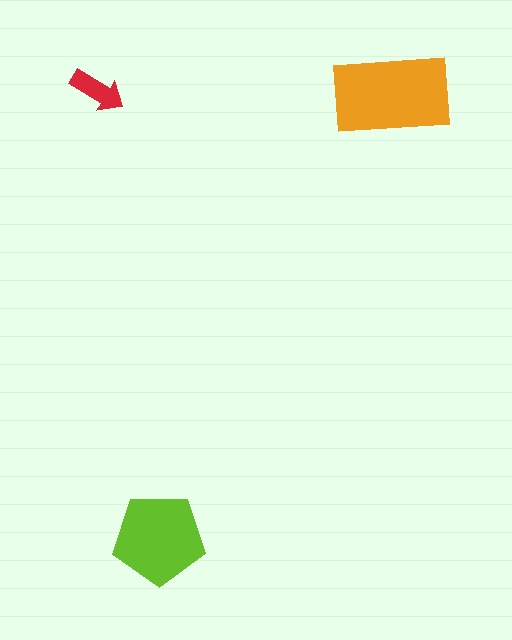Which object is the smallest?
The red arrow.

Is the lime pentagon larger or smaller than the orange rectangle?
Smaller.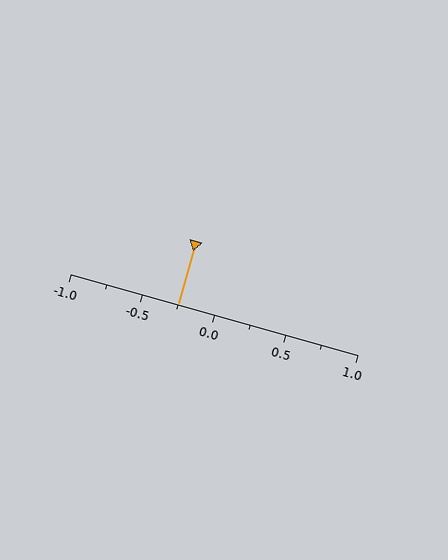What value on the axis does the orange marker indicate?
The marker indicates approximately -0.25.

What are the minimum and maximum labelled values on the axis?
The axis runs from -1.0 to 1.0.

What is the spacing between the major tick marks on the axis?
The major ticks are spaced 0.5 apart.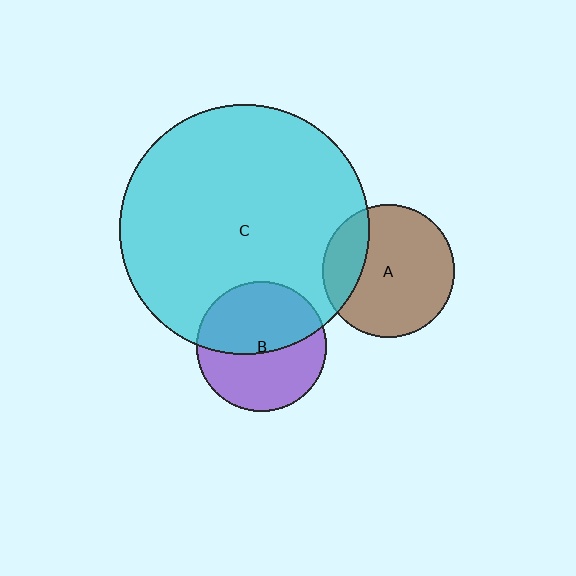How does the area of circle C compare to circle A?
Approximately 3.6 times.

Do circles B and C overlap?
Yes.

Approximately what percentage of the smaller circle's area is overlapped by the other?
Approximately 50%.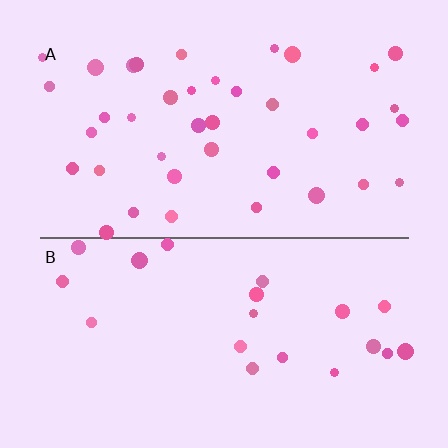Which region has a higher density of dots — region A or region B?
A (the top).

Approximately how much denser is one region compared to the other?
Approximately 1.9× — region A over region B.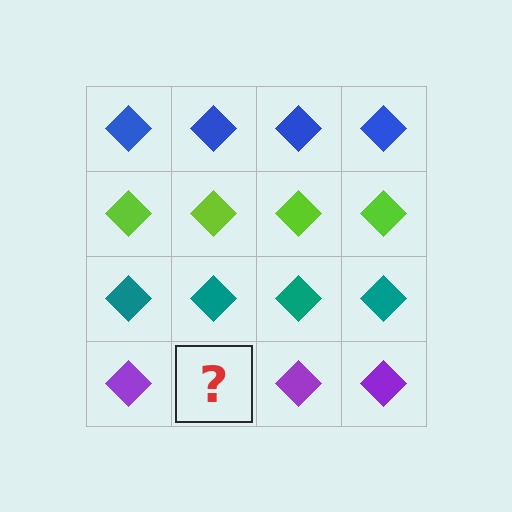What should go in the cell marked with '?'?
The missing cell should contain a purple diamond.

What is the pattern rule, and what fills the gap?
The rule is that each row has a consistent color. The gap should be filled with a purple diamond.